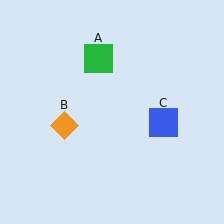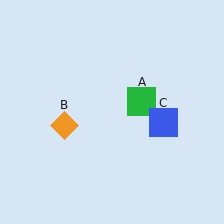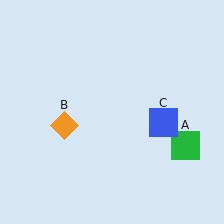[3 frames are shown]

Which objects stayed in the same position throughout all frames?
Orange diamond (object B) and blue square (object C) remained stationary.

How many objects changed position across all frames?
1 object changed position: green square (object A).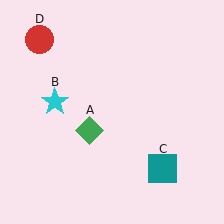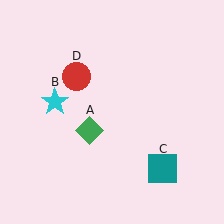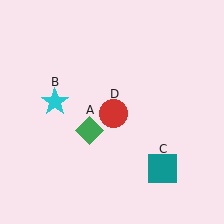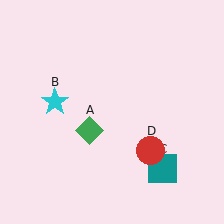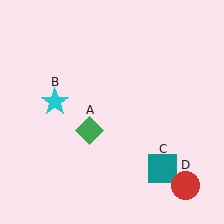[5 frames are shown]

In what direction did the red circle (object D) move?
The red circle (object D) moved down and to the right.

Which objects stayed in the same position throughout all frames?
Green diamond (object A) and cyan star (object B) and teal square (object C) remained stationary.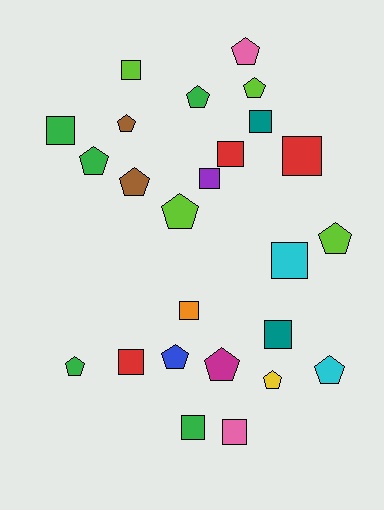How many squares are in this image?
There are 12 squares.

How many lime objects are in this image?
There are 4 lime objects.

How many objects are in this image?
There are 25 objects.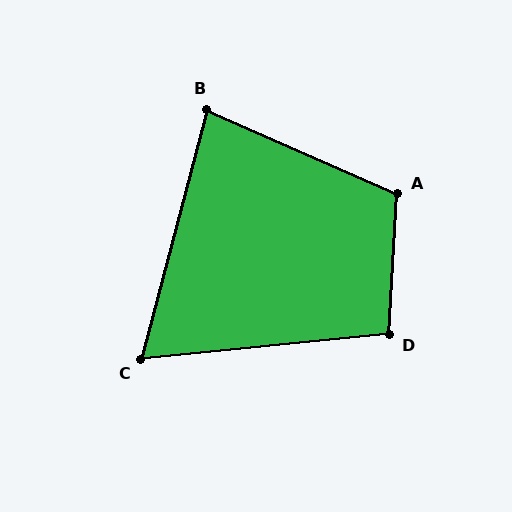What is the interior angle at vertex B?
Approximately 81 degrees (acute).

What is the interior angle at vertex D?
Approximately 99 degrees (obtuse).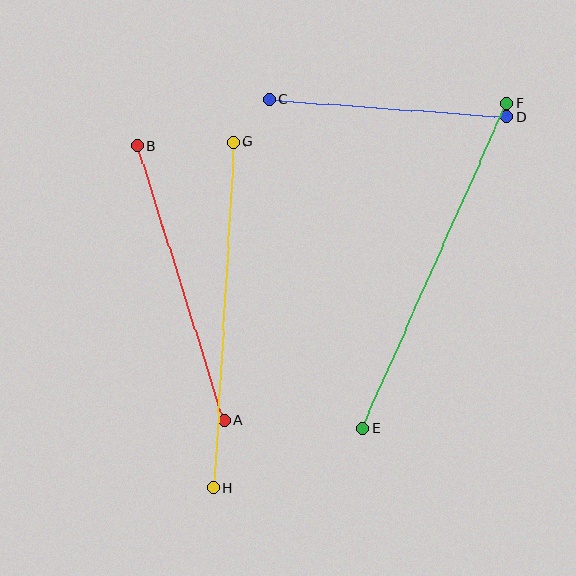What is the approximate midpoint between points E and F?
The midpoint is at approximately (435, 266) pixels.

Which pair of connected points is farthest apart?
Points E and F are farthest apart.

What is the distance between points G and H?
The distance is approximately 346 pixels.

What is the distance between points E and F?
The distance is approximately 355 pixels.